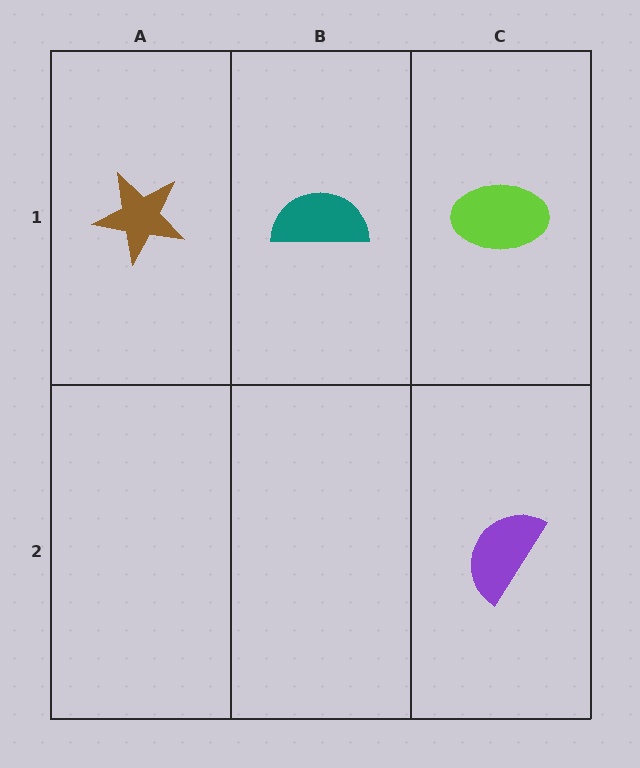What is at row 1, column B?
A teal semicircle.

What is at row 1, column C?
A lime ellipse.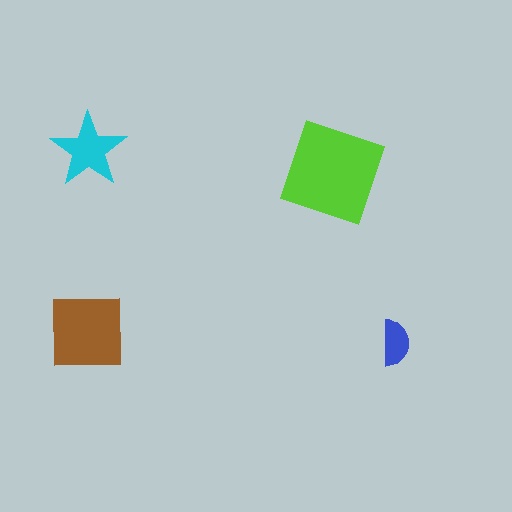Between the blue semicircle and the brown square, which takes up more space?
The brown square.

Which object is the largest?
The lime square.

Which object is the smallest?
The blue semicircle.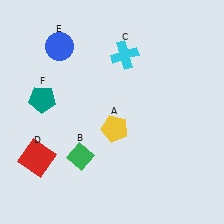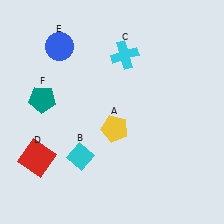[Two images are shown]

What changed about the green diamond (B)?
In Image 1, B is green. In Image 2, it changed to cyan.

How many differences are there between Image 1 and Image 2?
There is 1 difference between the two images.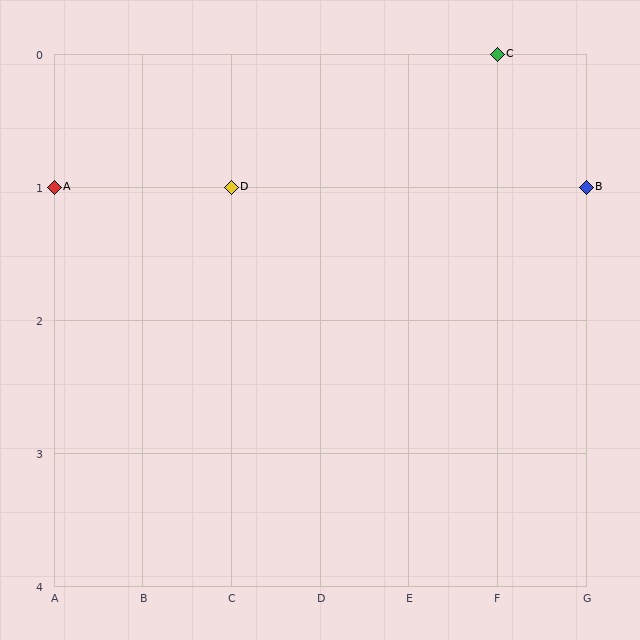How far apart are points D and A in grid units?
Points D and A are 2 columns apart.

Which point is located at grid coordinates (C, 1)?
Point D is at (C, 1).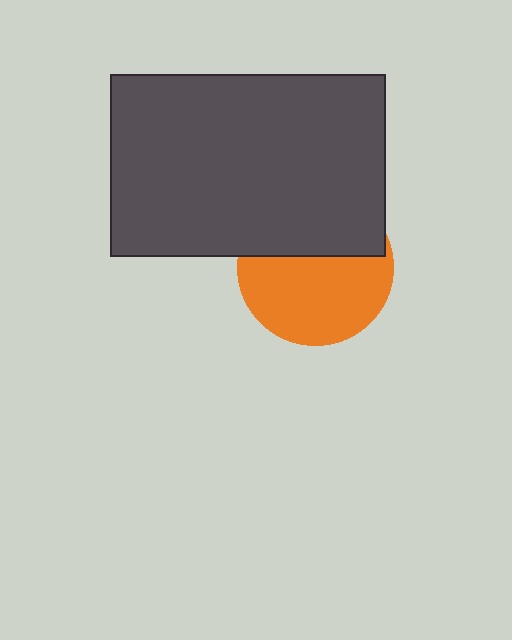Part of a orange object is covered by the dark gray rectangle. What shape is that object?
It is a circle.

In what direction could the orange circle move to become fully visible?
The orange circle could move down. That would shift it out from behind the dark gray rectangle entirely.